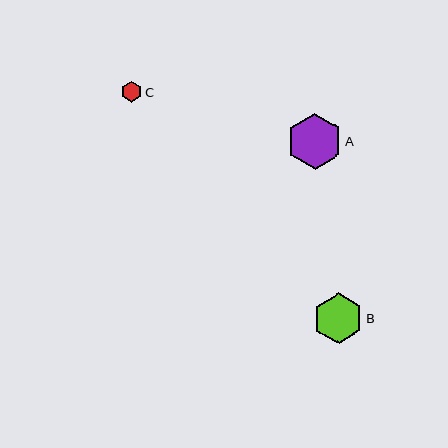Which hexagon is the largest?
Hexagon A is the largest with a size of approximately 56 pixels.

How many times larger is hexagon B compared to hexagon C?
Hexagon B is approximately 2.5 times the size of hexagon C.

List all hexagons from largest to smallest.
From largest to smallest: A, B, C.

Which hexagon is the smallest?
Hexagon C is the smallest with a size of approximately 21 pixels.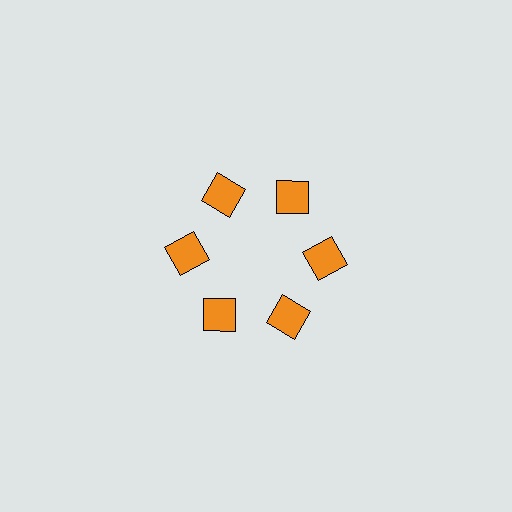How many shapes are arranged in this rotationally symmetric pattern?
There are 6 shapes, arranged in 6 groups of 1.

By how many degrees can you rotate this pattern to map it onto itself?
The pattern maps onto itself every 60 degrees of rotation.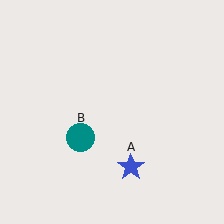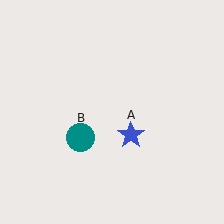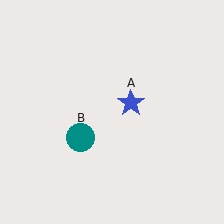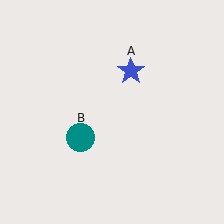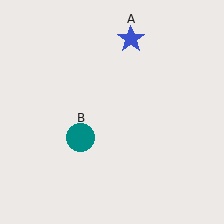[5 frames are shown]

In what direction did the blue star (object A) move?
The blue star (object A) moved up.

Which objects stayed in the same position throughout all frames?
Teal circle (object B) remained stationary.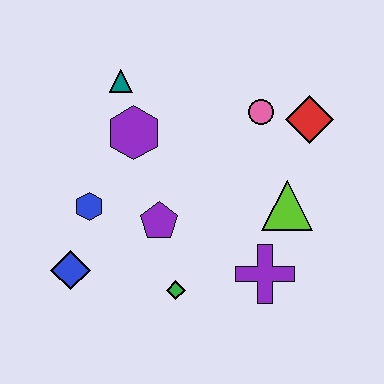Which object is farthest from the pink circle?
The blue diamond is farthest from the pink circle.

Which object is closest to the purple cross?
The lime triangle is closest to the purple cross.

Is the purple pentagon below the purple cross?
No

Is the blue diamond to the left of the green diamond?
Yes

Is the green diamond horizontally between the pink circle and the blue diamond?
Yes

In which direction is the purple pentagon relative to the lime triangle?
The purple pentagon is to the left of the lime triangle.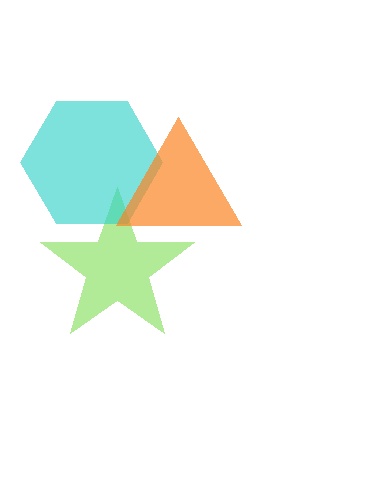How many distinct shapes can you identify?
There are 3 distinct shapes: a lime star, a cyan hexagon, an orange triangle.